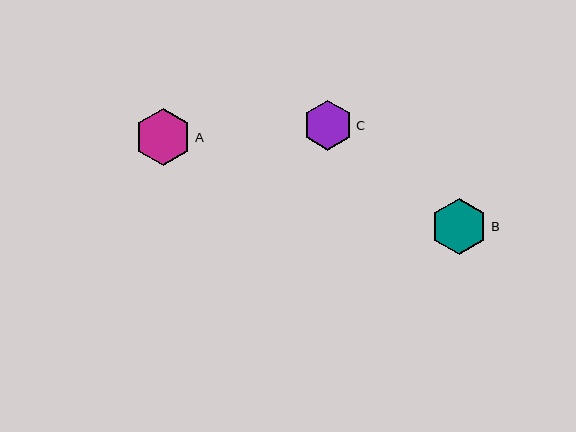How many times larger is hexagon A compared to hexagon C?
Hexagon A is approximately 1.1 times the size of hexagon C.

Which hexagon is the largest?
Hexagon A is the largest with a size of approximately 57 pixels.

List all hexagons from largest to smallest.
From largest to smallest: A, B, C.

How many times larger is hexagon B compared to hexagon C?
Hexagon B is approximately 1.1 times the size of hexagon C.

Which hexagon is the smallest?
Hexagon C is the smallest with a size of approximately 50 pixels.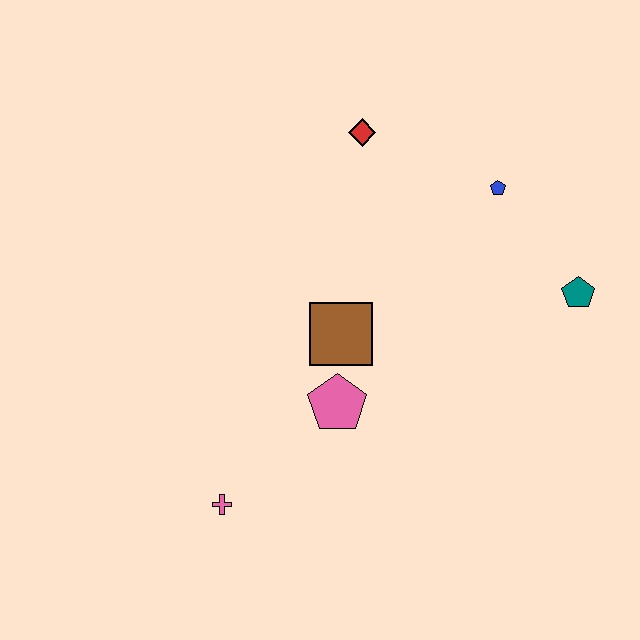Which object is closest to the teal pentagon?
The blue pentagon is closest to the teal pentagon.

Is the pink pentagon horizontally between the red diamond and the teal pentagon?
No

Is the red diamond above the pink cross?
Yes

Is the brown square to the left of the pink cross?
No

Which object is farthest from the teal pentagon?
The pink cross is farthest from the teal pentagon.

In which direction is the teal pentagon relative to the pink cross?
The teal pentagon is to the right of the pink cross.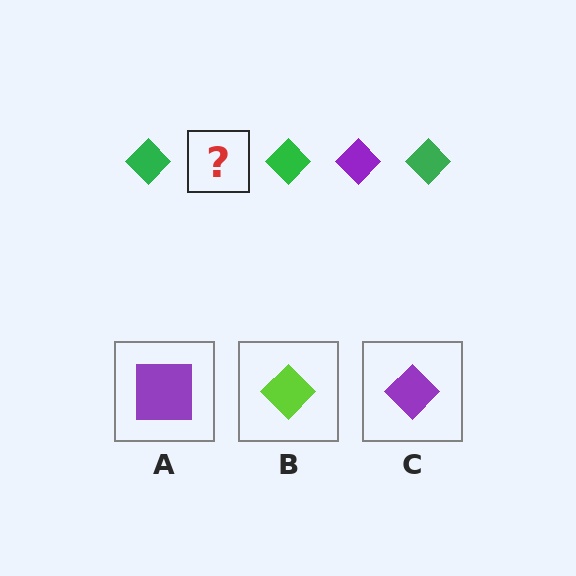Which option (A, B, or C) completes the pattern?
C.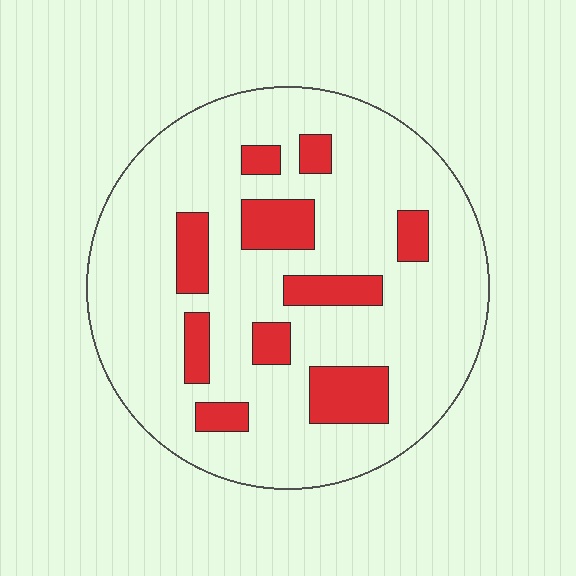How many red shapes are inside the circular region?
10.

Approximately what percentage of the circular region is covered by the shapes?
Approximately 20%.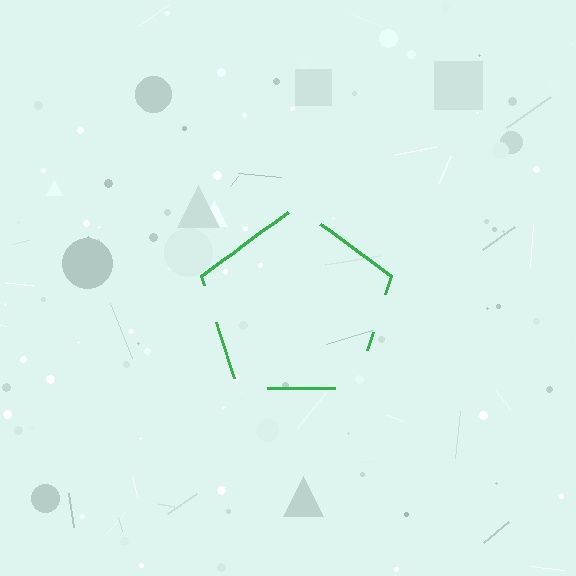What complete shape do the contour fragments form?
The contour fragments form a pentagon.